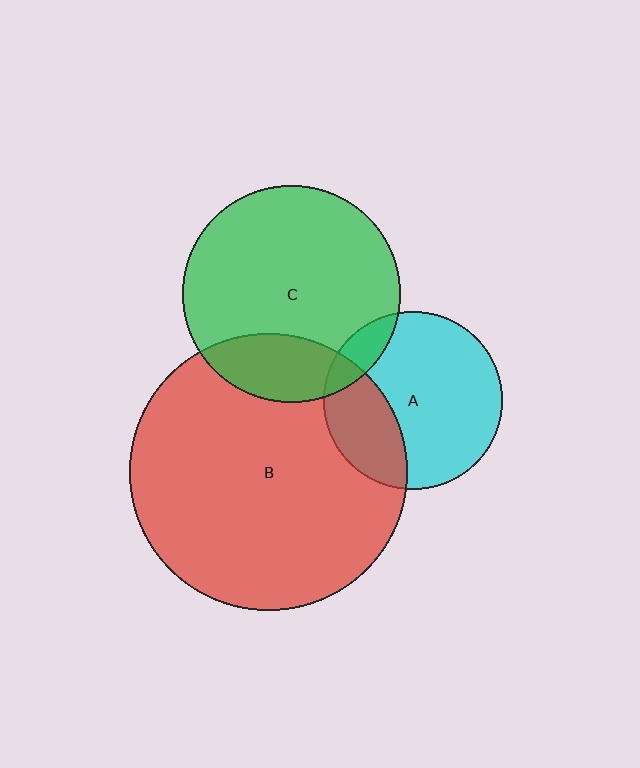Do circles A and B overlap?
Yes.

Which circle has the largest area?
Circle B (red).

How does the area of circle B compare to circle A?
Approximately 2.4 times.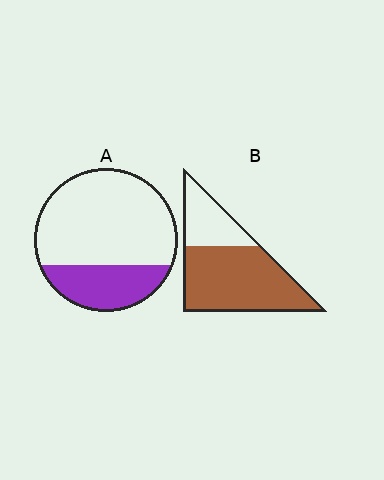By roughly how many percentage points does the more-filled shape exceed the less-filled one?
By roughly 40 percentage points (B over A).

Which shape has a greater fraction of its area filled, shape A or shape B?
Shape B.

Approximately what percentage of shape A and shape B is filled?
A is approximately 30% and B is approximately 70%.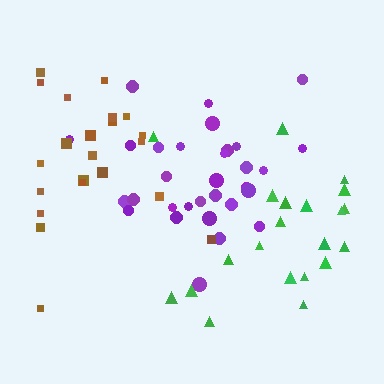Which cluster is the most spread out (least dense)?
Green.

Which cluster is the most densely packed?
Purple.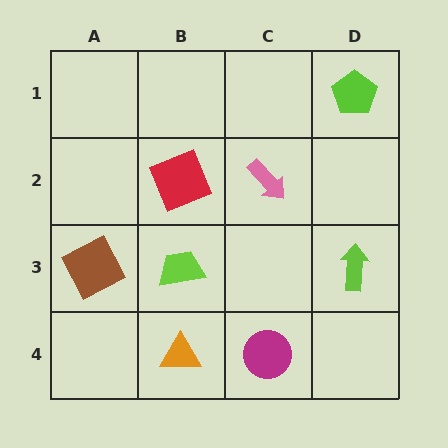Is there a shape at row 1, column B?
No, that cell is empty.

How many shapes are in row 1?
1 shape.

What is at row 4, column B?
An orange triangle.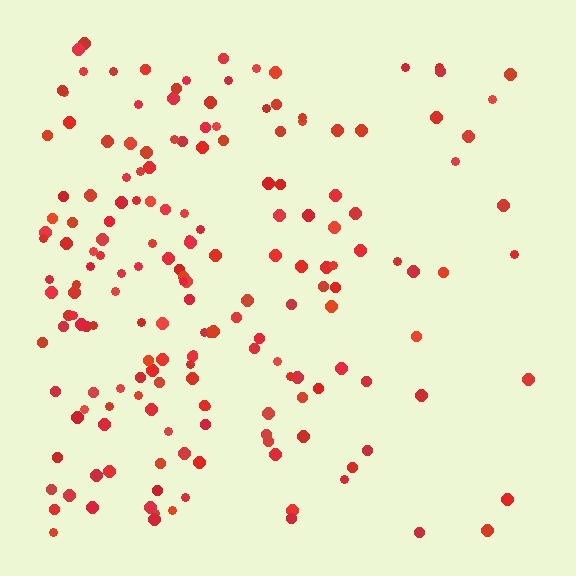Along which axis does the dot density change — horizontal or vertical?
Horizontal.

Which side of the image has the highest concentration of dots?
The left.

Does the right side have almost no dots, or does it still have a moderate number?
Still a moderate number, just noticeably fewer than the left.